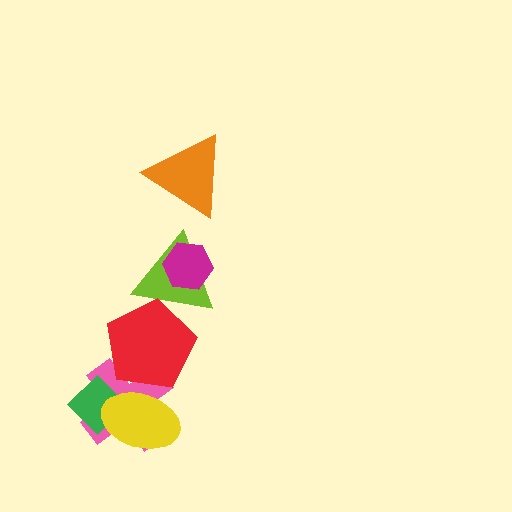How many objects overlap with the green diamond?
2 objects overlap with the green diamond.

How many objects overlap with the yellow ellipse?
3 objects overlap with the yellow ellipse.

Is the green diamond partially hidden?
Yes, it is partially covered by another shape.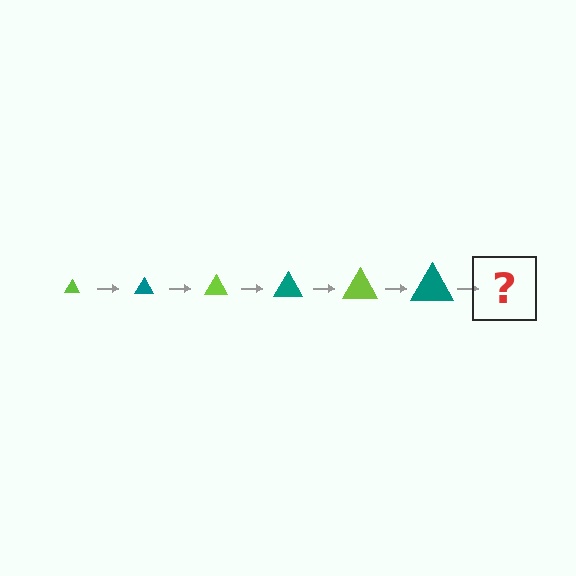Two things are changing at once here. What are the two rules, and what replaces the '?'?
The two rules are that the triangle grows larger each step and the color cycles through lime and teal. The '?' should be a lime triangle, larger than the previous one.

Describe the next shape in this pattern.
It should be a lime triangle, larger than the previous one.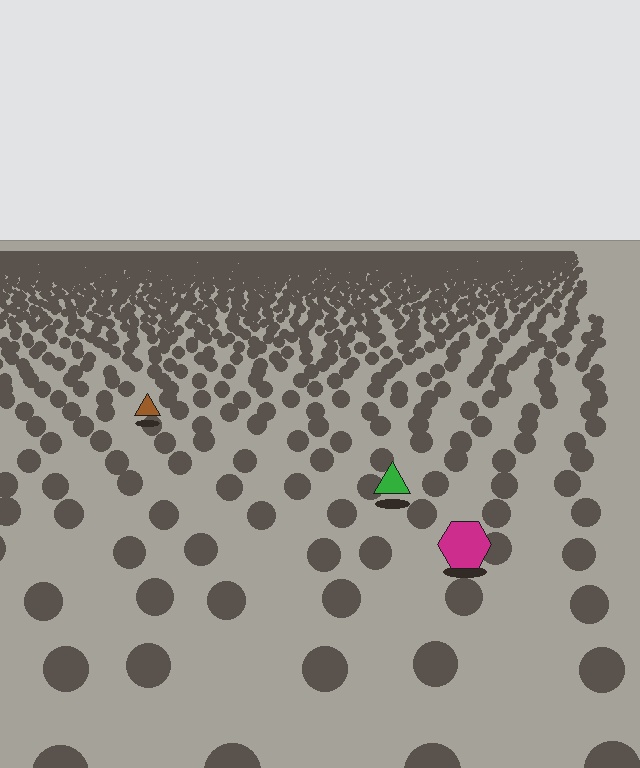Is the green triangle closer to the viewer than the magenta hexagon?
No. The magenta hexagon is closer — you can tell from the texture gradient: the ground texture is coarser near it.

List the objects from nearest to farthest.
From nearest to farthest: the magenta hexagon, the green triangle, the brown triangle.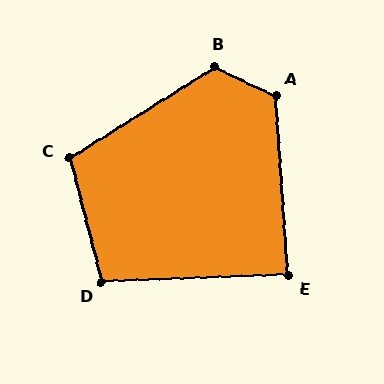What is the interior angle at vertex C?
Approximately 108 degrees (obtuse).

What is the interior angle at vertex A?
Approximately 120 degrees (obtuse).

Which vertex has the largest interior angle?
B, at approximately 122 degrees.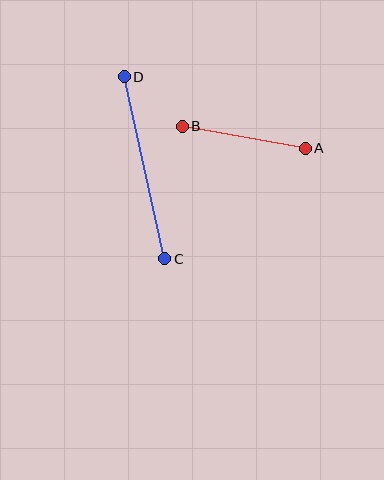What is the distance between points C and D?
The distance is approximately 186 pixels.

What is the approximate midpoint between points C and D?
The midpoint is at approximately (144, 168) pixels.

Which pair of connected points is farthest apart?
Points C and D are farthest apart.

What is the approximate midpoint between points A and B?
The midpoint is at approximately (244, 137) pixels.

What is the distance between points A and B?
The distance is approximately 125 pixels.